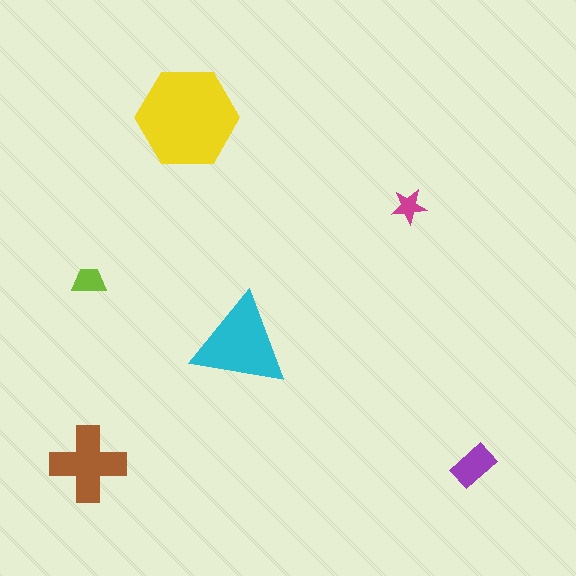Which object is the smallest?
The magenta star.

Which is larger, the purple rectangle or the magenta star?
The purple rectangle.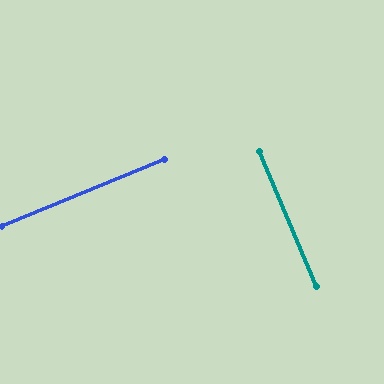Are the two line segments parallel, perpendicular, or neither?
Perpendicular — they meet at approximately 89°.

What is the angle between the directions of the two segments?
Approximately 89 degrees.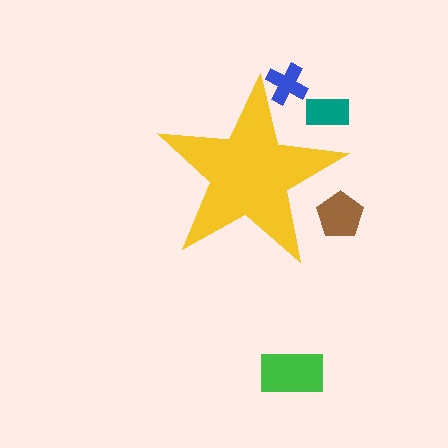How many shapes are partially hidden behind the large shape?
3 shapes are partially hidden.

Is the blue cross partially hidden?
Yes, the blue cross is partially hidden behind the yellow star.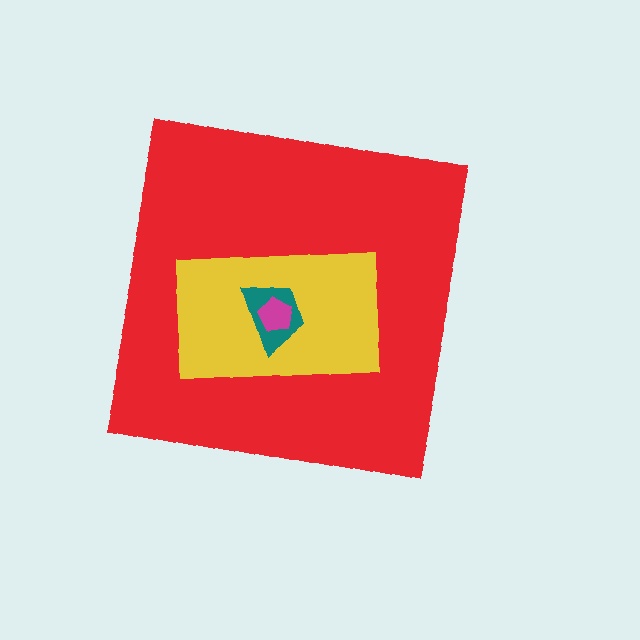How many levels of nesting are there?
4.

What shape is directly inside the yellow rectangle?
The teal trapezoid.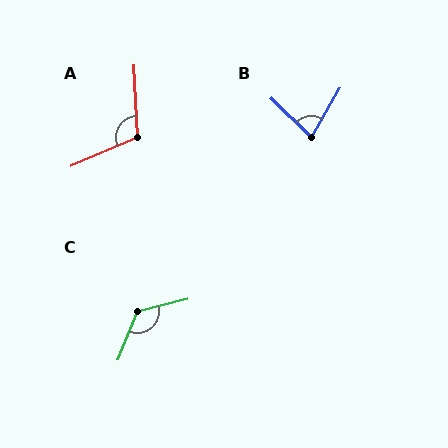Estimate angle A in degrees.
Approximately 111 degrees.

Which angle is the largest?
C, at approximately 125 degrees.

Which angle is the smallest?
B, at approximately 76 degrees.